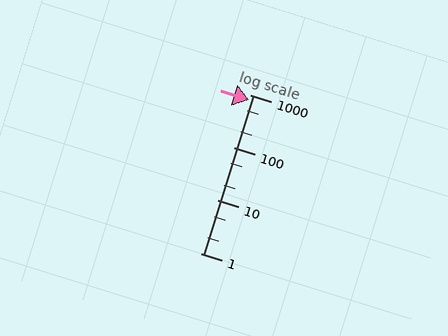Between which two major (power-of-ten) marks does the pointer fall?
The pointer is between 100 and 1000.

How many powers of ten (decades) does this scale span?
The scale spans 3 decades, from 1 to 1000.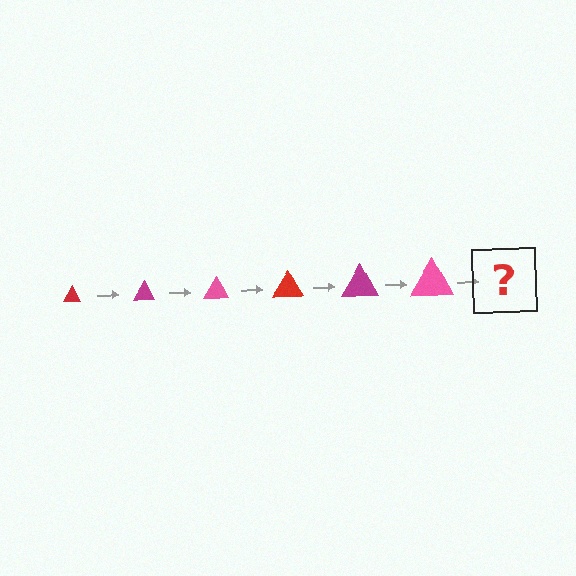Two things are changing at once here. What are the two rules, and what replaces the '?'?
The two rules are that the triangle grows larger each step and the color cycles through red, magenta, and pink. The '?' should be a red triangle, larger than the previous one.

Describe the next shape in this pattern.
It should be a red triangle, larger than the previous one.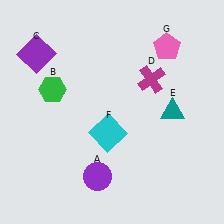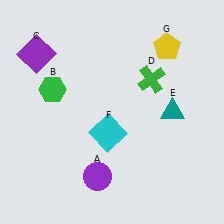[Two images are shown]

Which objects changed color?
D changed from magenta to green. G changed from pink to yellow.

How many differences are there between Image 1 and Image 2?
There are 2 differences between the two images.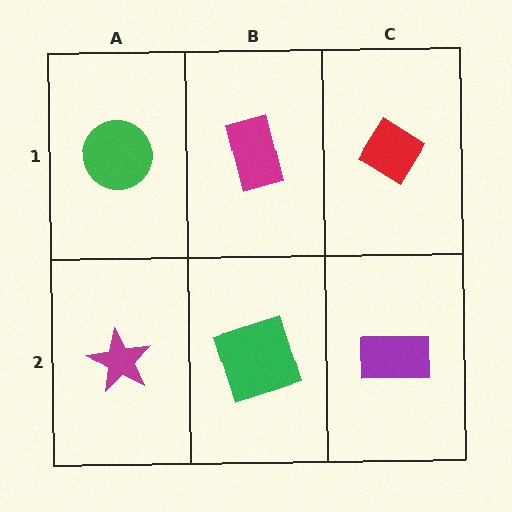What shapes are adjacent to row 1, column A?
A magenta star (row 2, column A), a magenta rectangle (row 1, column B).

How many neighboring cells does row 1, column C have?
2.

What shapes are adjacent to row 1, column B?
A green square (row 2, column B), a green circle (row 1, column A), a red diamond (row 1, column C).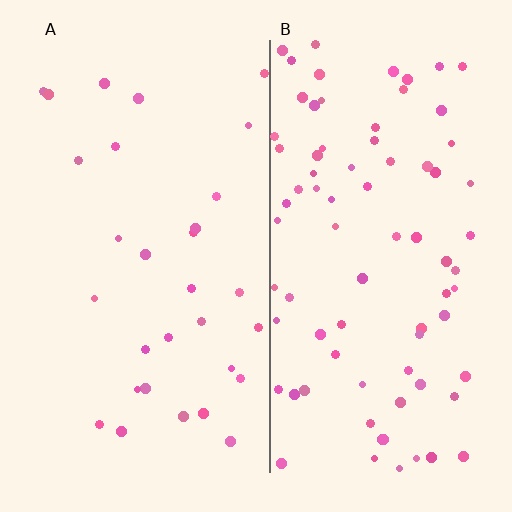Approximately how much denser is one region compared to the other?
Approximately 2.7× — region B over region A.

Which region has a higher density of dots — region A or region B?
B (the right).